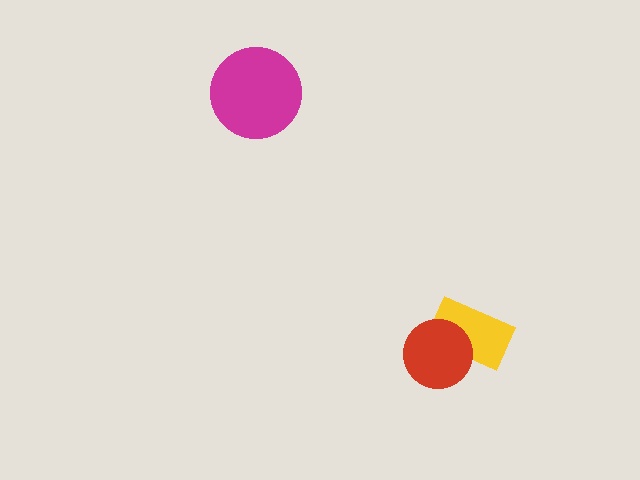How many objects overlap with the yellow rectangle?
1 object overlaps with the yellow rectangle.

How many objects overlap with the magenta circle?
0 objects overlap with the magenta circle.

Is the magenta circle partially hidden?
No, no other shape covers it.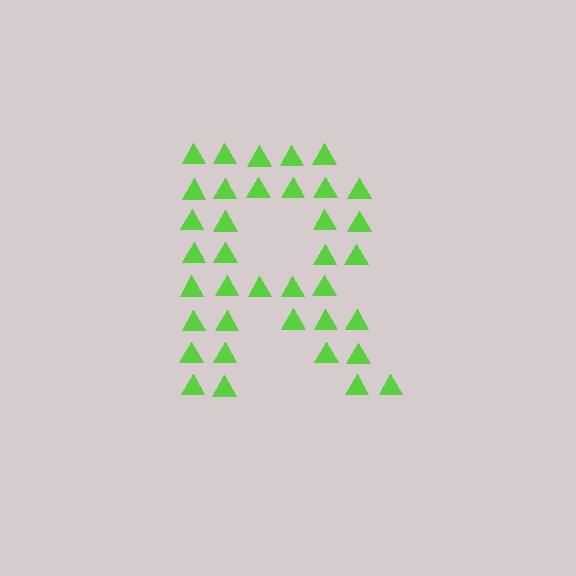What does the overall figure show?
The overall figure shows the letter R.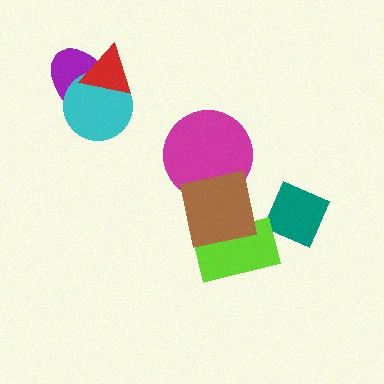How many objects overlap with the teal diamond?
0 objects overlap with the teal diamond.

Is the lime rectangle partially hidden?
Yes, it is partially covered by another shape.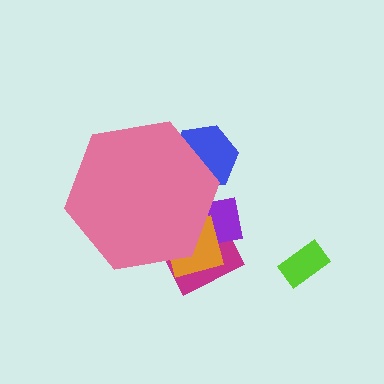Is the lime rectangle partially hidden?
No, the lime rectangle is fully visible.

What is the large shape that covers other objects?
A pink hexagon.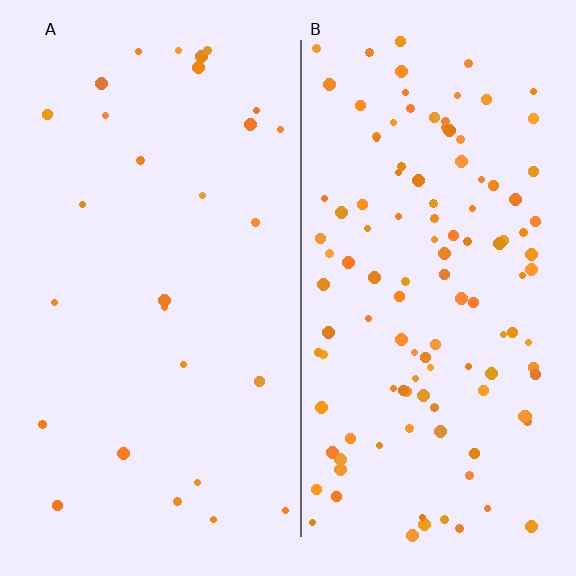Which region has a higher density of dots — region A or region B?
B (the right).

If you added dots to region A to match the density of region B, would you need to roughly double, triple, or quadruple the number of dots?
Approximately quadruple.